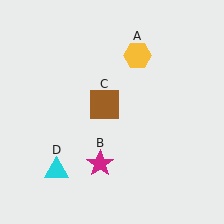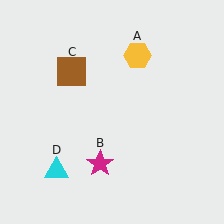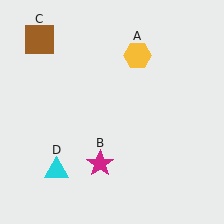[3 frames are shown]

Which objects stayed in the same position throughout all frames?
Yellow hexagon (object A) and magenta star (object B) and cyan triangle (object D) remained stationary.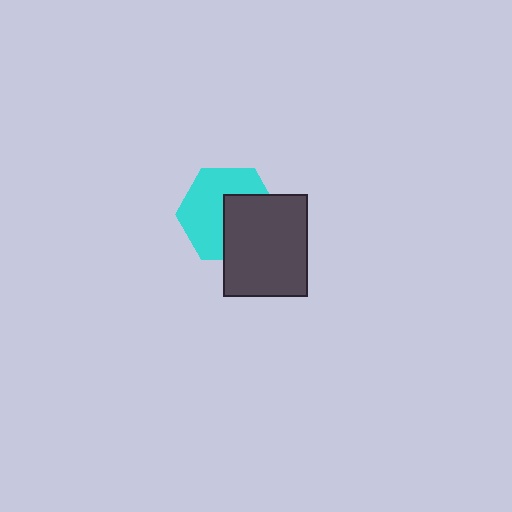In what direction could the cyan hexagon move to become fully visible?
The cyan hexagon could move toward the upper-left. That would shift it out from behind the dark gray rectangle entirely.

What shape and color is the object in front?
The object in front is a dark gray rectangle.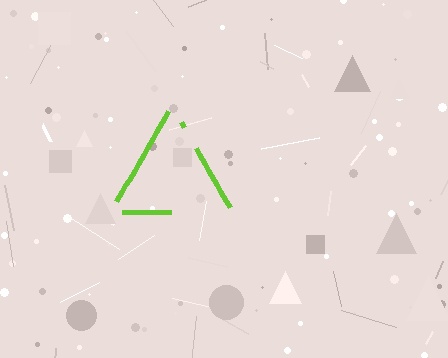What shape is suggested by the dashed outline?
The dashed outline suggests a triangle.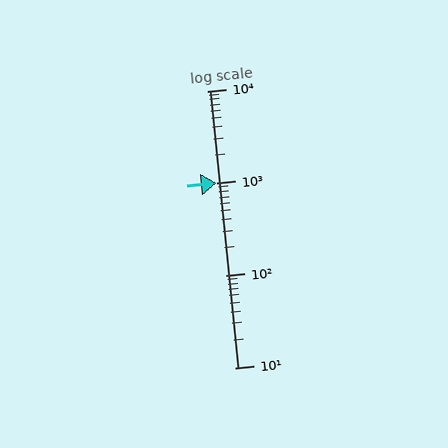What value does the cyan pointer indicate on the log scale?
The pointer indicates approximately 1000.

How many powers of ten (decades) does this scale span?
The scale spans 3 decades, from 10 to 10000.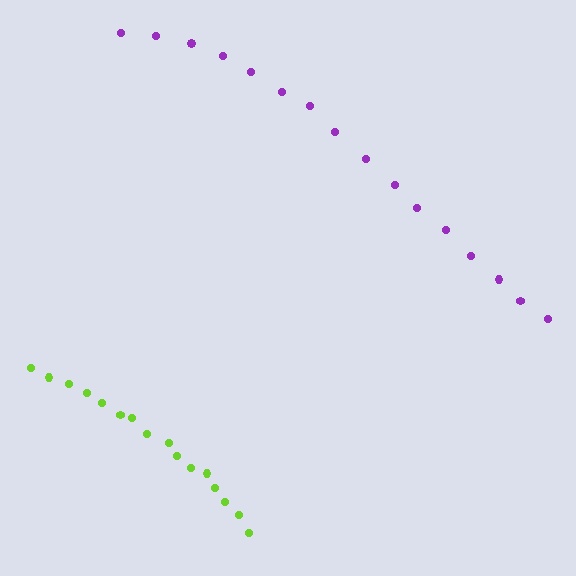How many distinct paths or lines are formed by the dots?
There are 2 distinct paths.